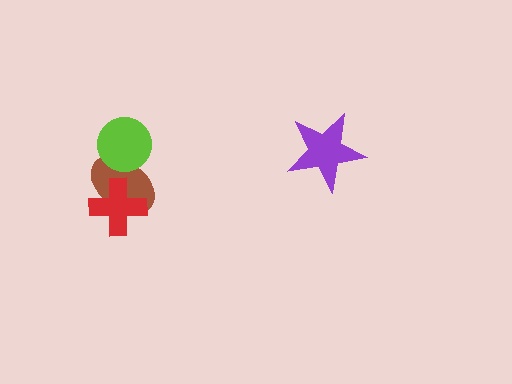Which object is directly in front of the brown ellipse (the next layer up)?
The lime circle is directly in front of the brown ellipse.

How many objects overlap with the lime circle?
1 object overlaps with the lime circle.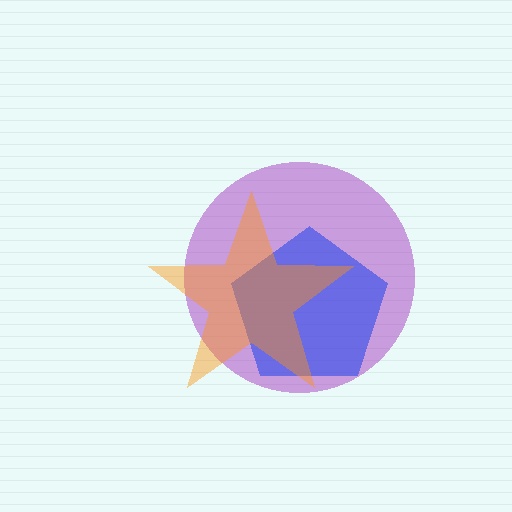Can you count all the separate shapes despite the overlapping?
Yes, there are 3 separate shapes.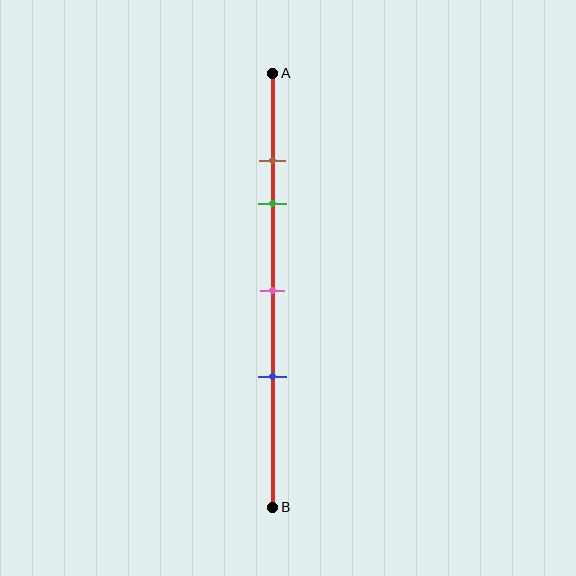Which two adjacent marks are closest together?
The brown and green marks are the closest adjacent pair.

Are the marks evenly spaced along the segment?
No, the marks are not evenly spaced.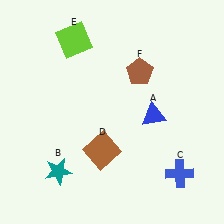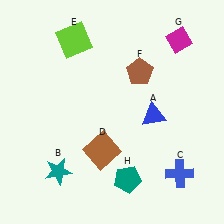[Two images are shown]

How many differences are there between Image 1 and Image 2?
There are 2 differences between the two images.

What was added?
A magenta diamond (G), a teal pentagon (H) were added in Image 2.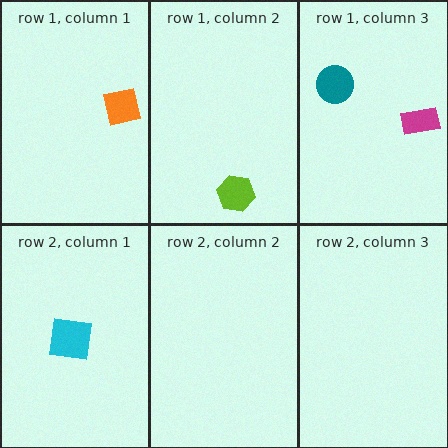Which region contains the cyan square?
The row 2, column 1 region.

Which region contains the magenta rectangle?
The row 1, column 3 region.